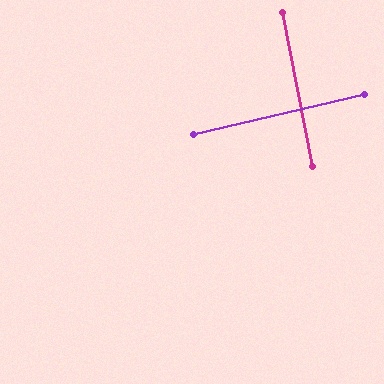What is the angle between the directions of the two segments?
Approximately 88 degrees.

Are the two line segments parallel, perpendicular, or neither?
Perpendicular — they meet at approximately 88°.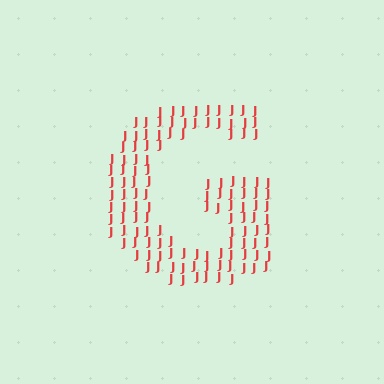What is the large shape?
The large shape is the letter G.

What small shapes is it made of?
It is made of small letter J's.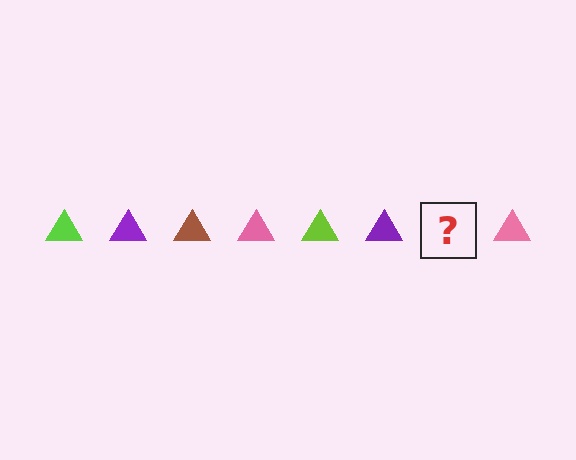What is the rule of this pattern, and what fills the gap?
The rule is that the pattern cycles through lime, purple, brown, pink triangles. The gap should be filled with a brown triangle.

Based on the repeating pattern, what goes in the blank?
The blank should be a brown triangle.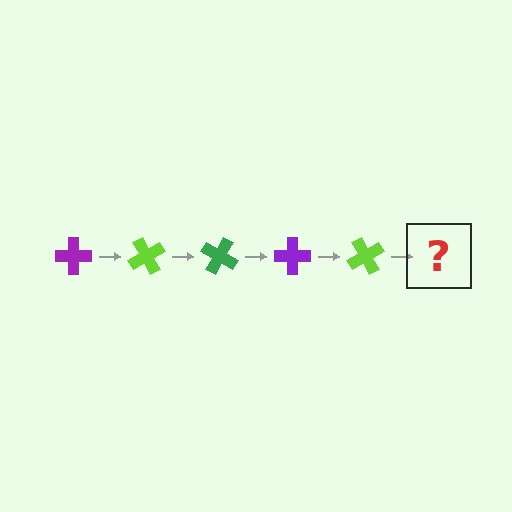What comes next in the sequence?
The next element should be a green cross, rotated 300 degrees from the start.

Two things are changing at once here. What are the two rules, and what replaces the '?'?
The two rules are that it rotates 60 degrees each step and the color cycles through purple, lime, and green. The '?' should be a green cross, rotated 300 degrees from the start.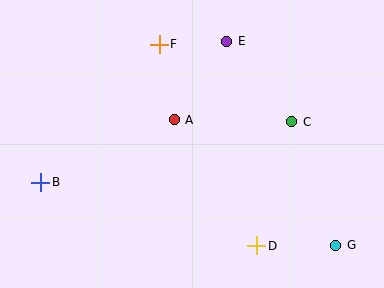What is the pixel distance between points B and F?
The distance between B and F is 182 pixels.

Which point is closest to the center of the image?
Point A at (174, 120) is closest to the center.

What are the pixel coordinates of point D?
Point D is at (257, 246).